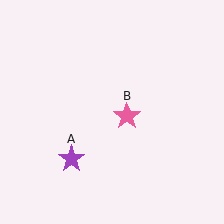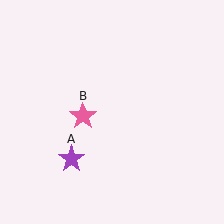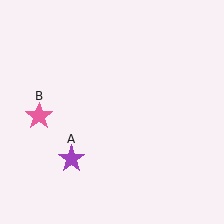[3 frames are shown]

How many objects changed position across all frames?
1 object changed position: pink star (object B).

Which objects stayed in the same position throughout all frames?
Purple star (object A) remained stationary.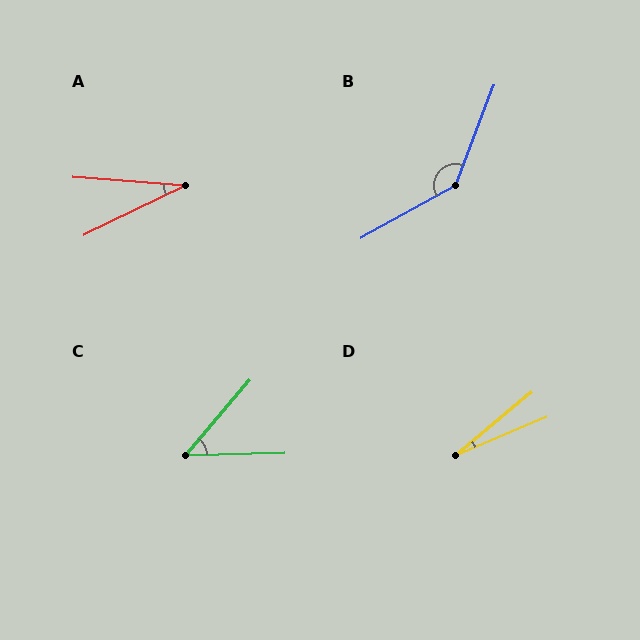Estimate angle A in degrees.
Approximately 30 degrees.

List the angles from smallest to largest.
D (17°), A (30°), C (48°), B (140°).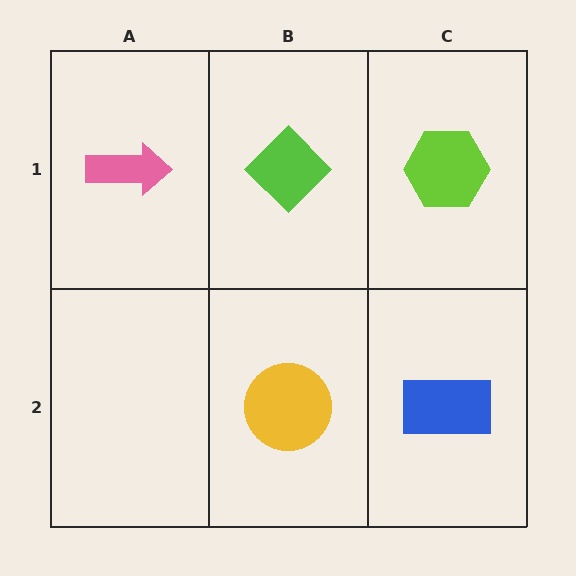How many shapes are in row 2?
2 shapes.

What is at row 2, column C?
A blue rectangle.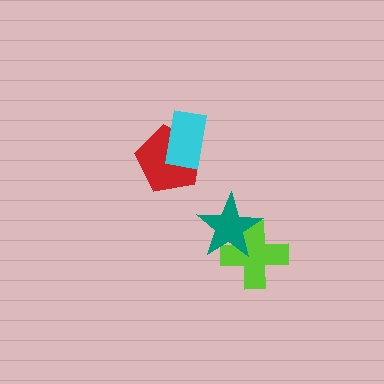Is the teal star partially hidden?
No, no other shape covers it.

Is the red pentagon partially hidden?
Yes, it is partially covered by another shape.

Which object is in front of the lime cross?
The teal star is in front of the lime cross.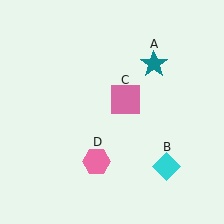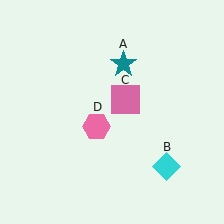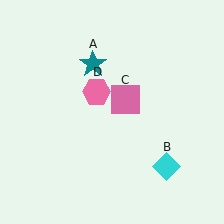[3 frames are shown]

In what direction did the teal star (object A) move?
The teal star (object A) moved left.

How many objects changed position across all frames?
2 objects changed position: teal star (object A), pink hexagon (object D).